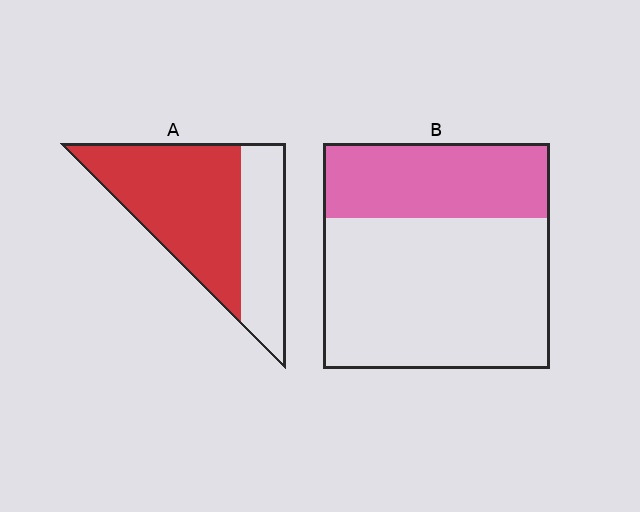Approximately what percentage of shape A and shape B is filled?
A is approximately 65% and B is approximately 35%.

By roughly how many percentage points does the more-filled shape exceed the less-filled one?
By roughly 30 percentage points (A over B).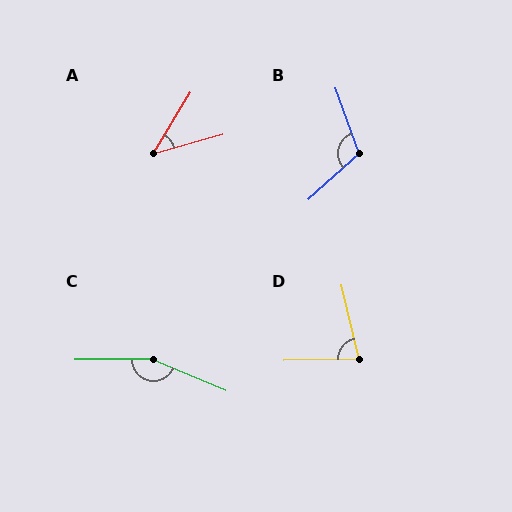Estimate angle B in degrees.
Approximately 112 degrees.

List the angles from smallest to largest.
A (43°), D (78°), B (112°), C (157°).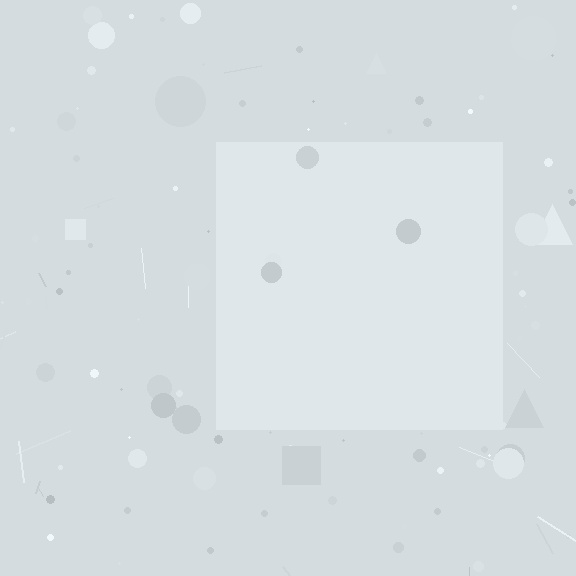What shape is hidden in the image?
A square is hidden in the image.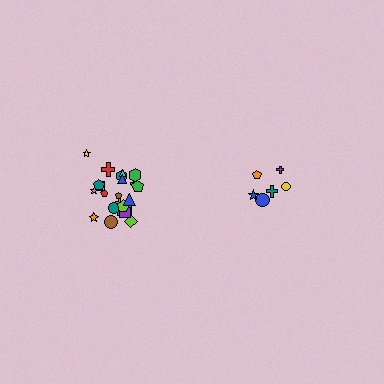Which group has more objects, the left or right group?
The left group.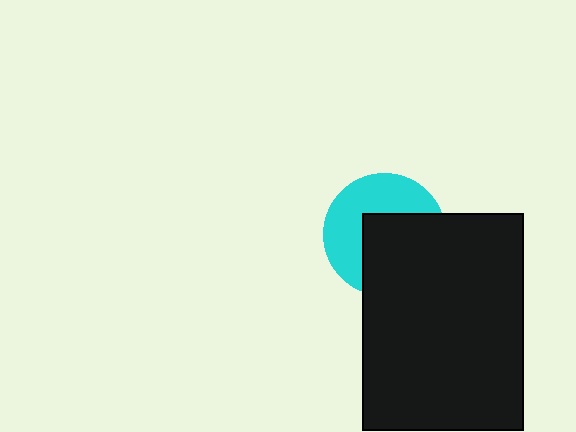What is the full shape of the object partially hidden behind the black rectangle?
The partially hidden object is a cyan circle.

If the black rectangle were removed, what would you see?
You would see the complete cyan circle.